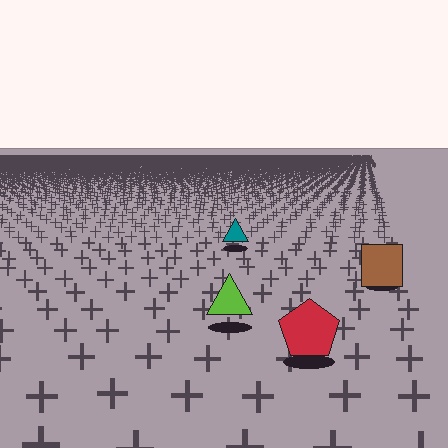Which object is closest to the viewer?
The red pentagon is closest. The texture marks near it are larger and more spread out.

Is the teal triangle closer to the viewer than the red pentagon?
No. The red pentagon is closer — you can tell from the texture gradient: the ground texture is coarser near it.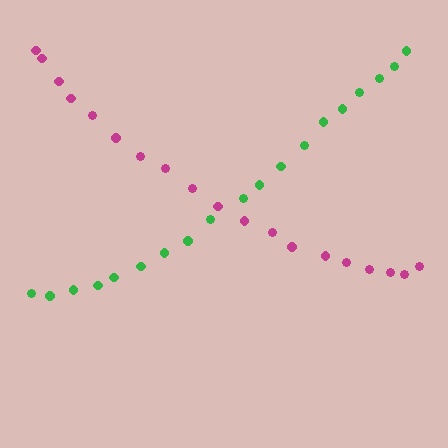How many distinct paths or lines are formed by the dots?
There are 2 distinct paths.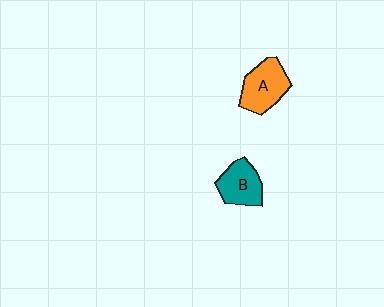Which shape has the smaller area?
Shape B (teal).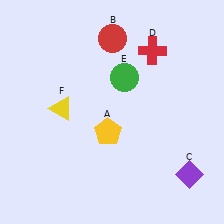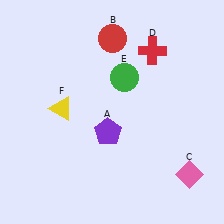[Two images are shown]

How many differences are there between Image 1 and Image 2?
There are 2 differences between the two images.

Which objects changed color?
A changed from yellow to purple. C changed from purple to pink.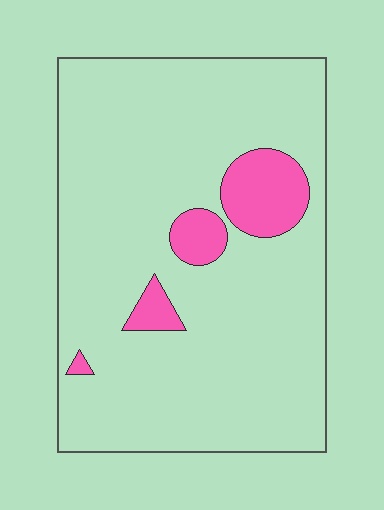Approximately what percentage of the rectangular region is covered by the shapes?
Approximately 10%.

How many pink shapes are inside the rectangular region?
4.